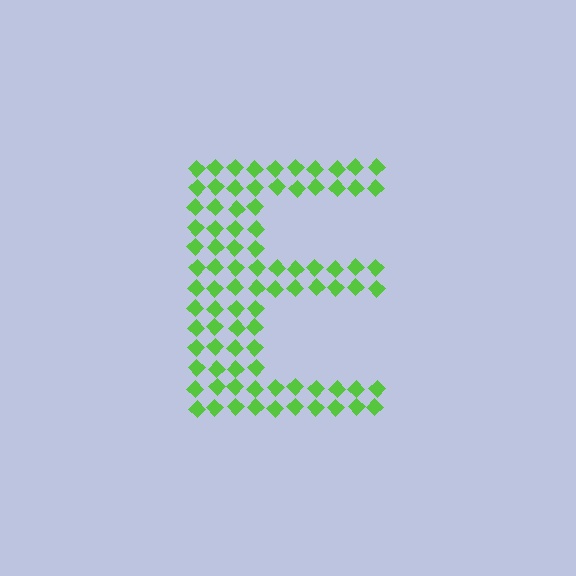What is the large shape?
The large shape is the letter E.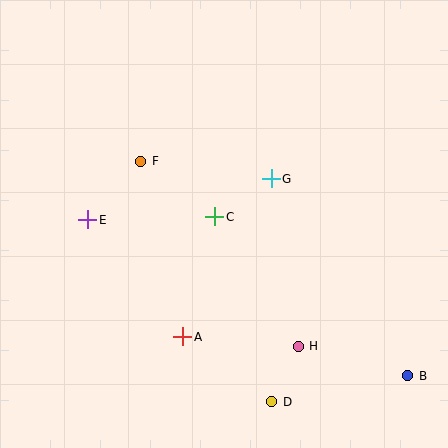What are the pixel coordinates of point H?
Point H is at (298, 346).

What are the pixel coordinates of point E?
Point E is at (88, 220).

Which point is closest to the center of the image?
Point C at (215, 217) is closest to the center.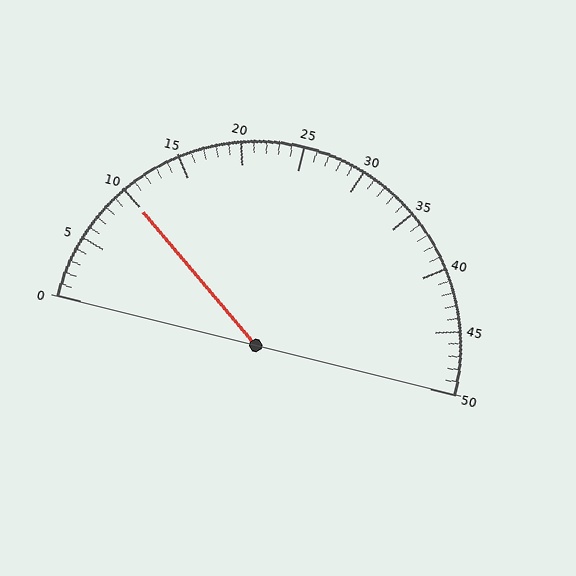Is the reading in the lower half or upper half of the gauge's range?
The reading is in the lower half of the range (0 to 50).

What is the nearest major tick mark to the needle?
The nearest major tick mark is 10.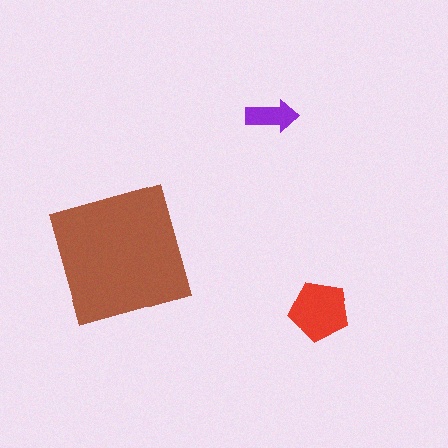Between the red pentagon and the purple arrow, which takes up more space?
The red pentagon.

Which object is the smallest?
The purple arrow.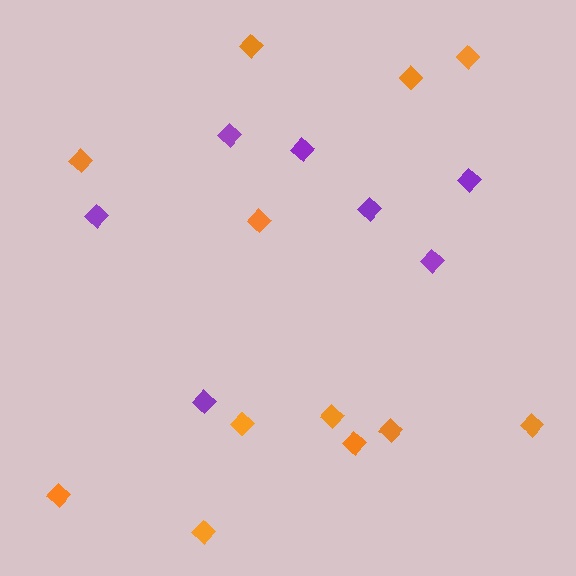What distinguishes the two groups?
There are 2 groups: one group of orange diamonds (12) and one group of purple diamonds (7).